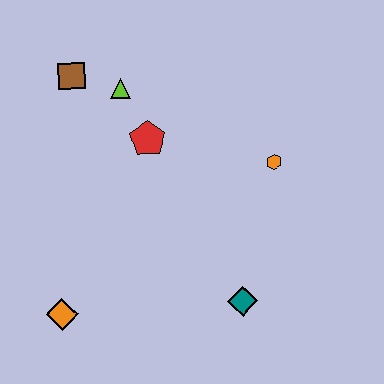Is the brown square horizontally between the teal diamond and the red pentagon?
No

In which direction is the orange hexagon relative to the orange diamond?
The orange hexagon is to the right of the orange diamond.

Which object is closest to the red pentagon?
The lime triangle is closest to the red pentagon.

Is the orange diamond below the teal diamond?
Yes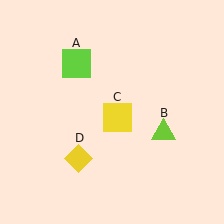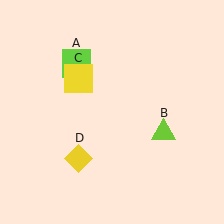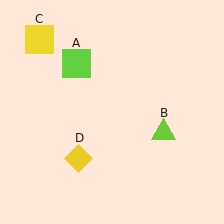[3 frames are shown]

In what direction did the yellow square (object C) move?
The yellow square (object C) moved up and to the left.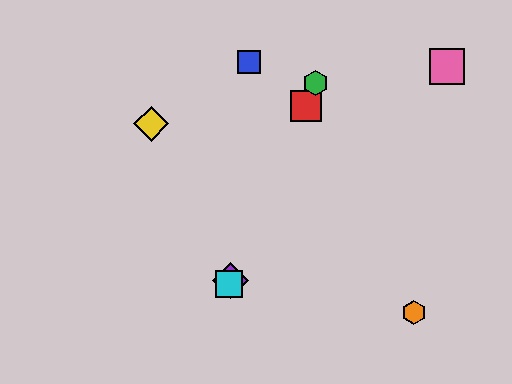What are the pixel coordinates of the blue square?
The blue square is at (249, 62).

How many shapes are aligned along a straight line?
4 shapes (the red square, the green hexagon, the purple diamond, the cyan square) are aligned along a straight line.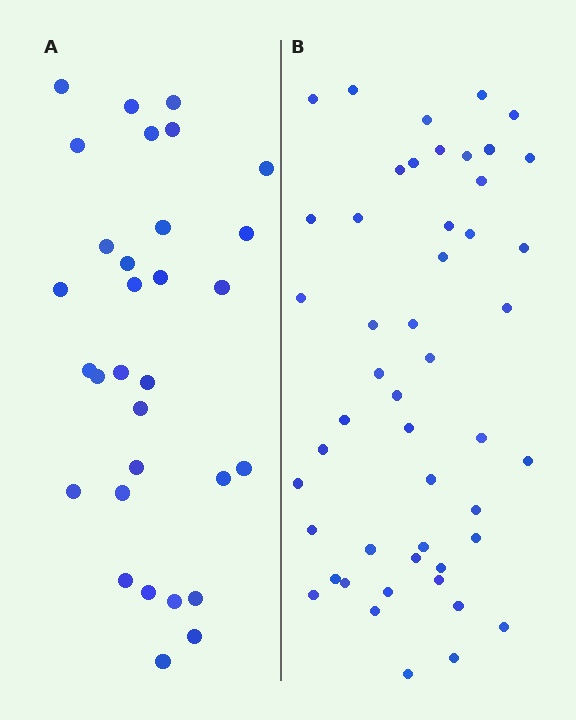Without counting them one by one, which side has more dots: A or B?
Region B (the right region) has more dots.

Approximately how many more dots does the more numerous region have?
Region B has approximately 20 more dots than region A.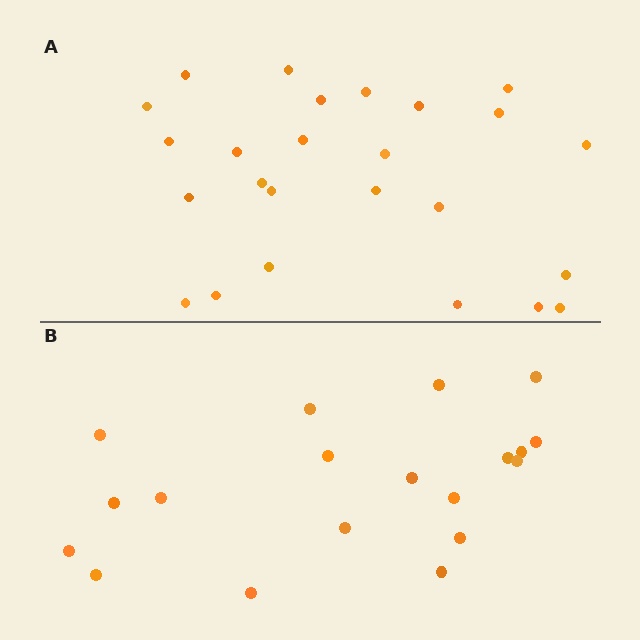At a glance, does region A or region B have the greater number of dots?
Region A (the top region) has more dots.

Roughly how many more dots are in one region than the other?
Region A has about 6 more dots than region B.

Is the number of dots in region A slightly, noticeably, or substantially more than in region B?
Region A has noticeably more, but not dramatically so. The ratio is roughly 1.3 to 1.